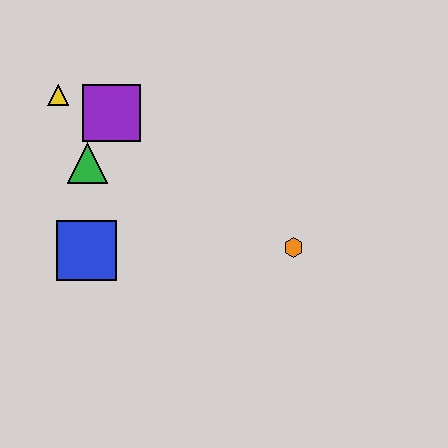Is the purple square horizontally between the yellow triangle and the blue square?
No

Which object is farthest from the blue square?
The orange hexagon is farthest from the blue square.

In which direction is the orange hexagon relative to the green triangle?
The orange hexagon is to the right of the green triangle.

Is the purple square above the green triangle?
Yes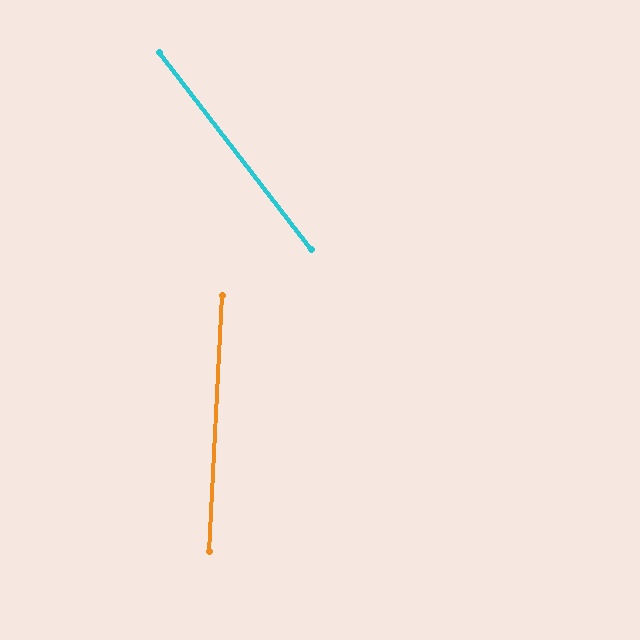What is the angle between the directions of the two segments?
Approximately 41 degrees.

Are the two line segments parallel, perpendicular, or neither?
Neither parallel nor perpendicular — they differ by about 41°.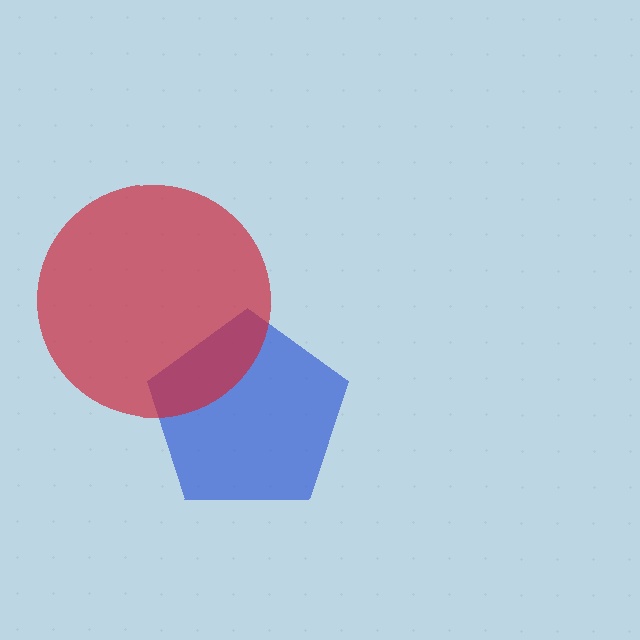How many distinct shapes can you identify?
There are 2 distinct shapes: a blue pentagon, a red circle.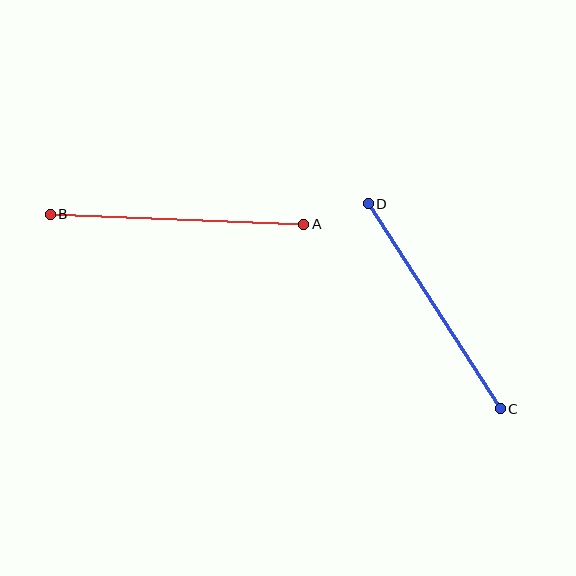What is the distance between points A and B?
The distance is approximately 254 pixels.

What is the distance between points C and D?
The distance is approximately 244 pixels.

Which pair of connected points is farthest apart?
Points A and B are farthest apart.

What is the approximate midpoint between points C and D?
The midpoint is at approximately (434, 306) pixels.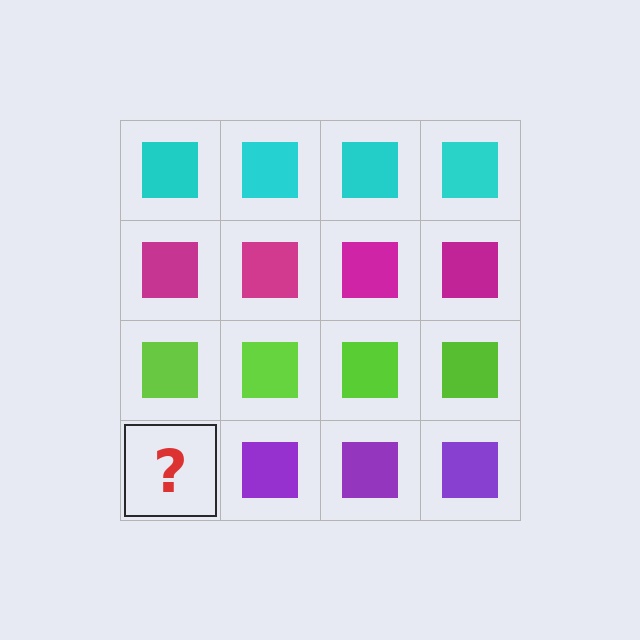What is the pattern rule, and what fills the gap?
The rule is that each row has a consistent color. The gap should be filled with a purple square.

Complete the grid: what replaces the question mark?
The question mark should be replaced with a purple square.